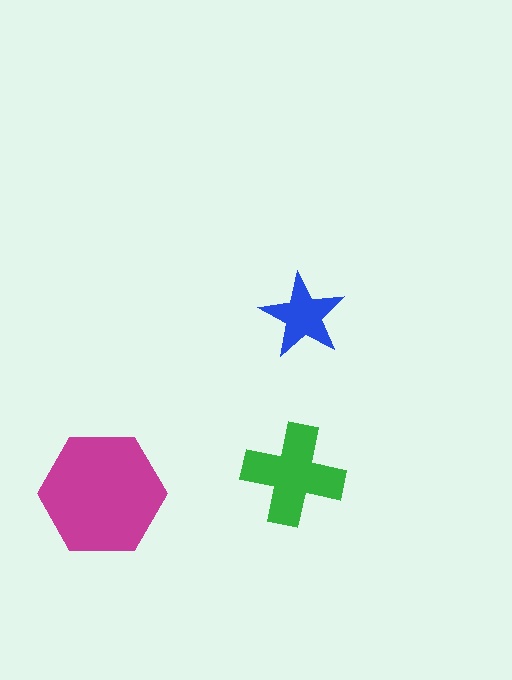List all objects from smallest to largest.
The blue star, the green cross, the magenta hexagon.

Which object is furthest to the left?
The magenta hexagon is leftmost.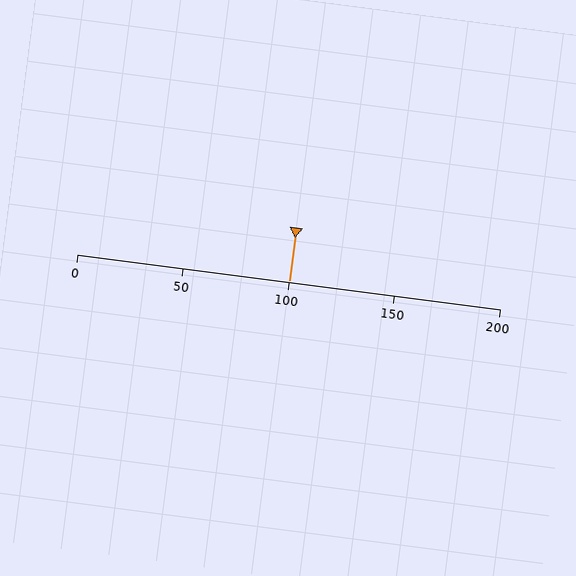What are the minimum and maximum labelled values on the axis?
The axis runs from 0 to 200.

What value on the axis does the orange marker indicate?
The marker indicates approximately 100.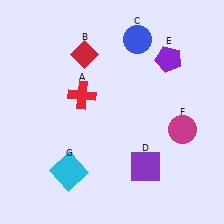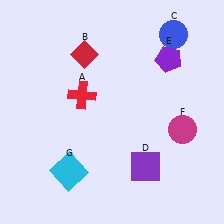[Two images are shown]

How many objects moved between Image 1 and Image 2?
1 object moved between the two images.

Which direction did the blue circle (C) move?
The blue circle (C) moved right.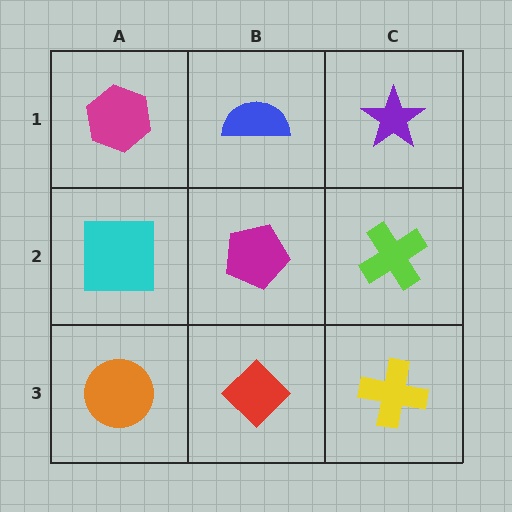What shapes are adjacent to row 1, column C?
A lime cross (row 2, column C), a blue semicircle (row 1, column B).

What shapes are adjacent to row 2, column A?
A magenta hexagon (row 1, column A), an orange circle (row 3, column A), a magenta pentagon (row 2, column B).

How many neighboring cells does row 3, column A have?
2.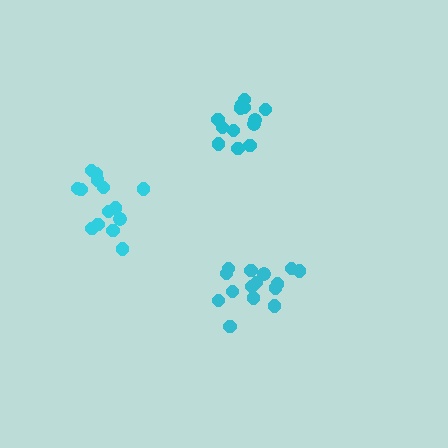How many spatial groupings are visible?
There are 3 spatial groupings.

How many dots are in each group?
Group 1: 14 dots, Group 2: 15 dots, Group 3: 13 dots (42 total).